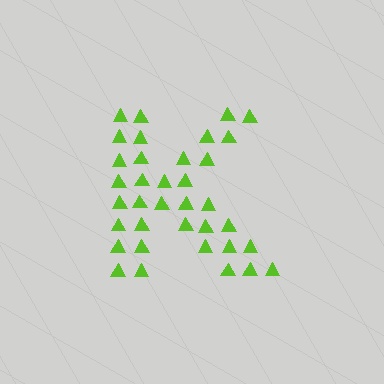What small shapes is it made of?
It is made of small triangles.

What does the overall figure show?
The overall figure shows the letter K.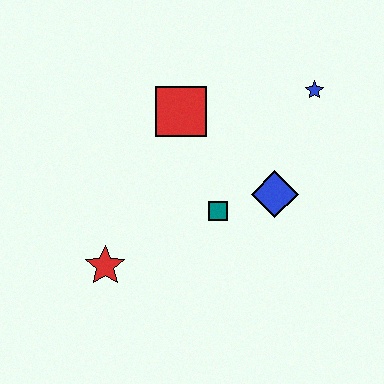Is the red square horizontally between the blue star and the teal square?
No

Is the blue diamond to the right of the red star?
Yes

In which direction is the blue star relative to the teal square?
The blue star is above the teal square.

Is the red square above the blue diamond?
Yes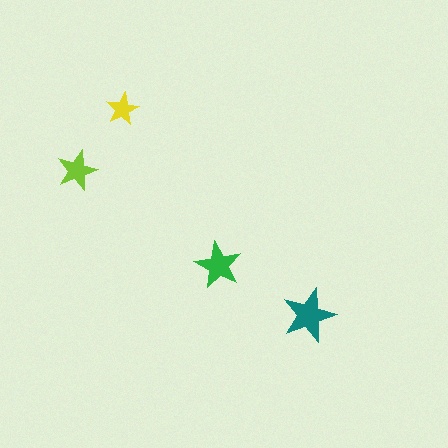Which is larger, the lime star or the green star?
The green one.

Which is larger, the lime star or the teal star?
The teal one.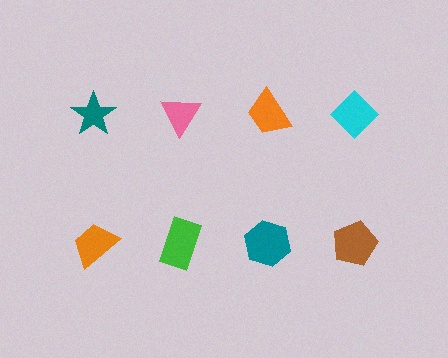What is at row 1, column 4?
A cyan diamond.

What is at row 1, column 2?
A pink triangle.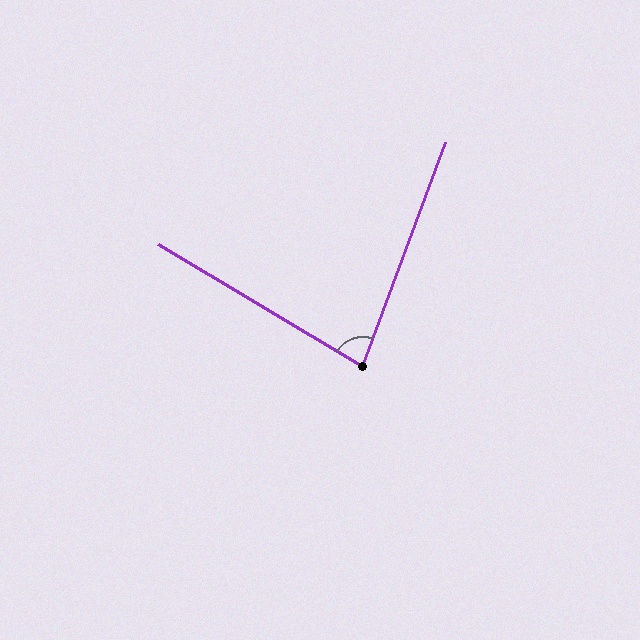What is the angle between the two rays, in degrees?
Approximately 80 degrees.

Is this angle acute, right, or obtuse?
It is acute.